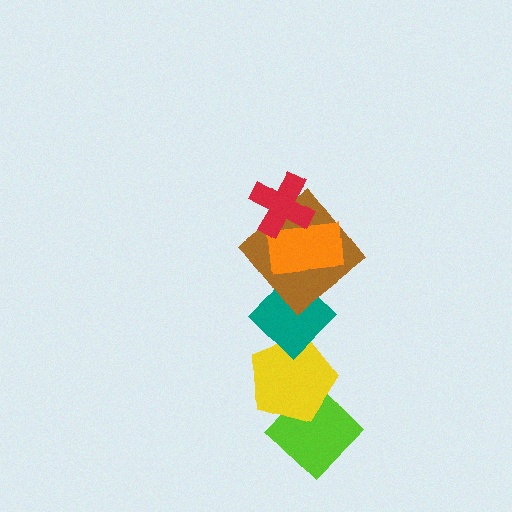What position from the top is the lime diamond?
The lime diamond is 6th from the top.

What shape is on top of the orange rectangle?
The red cross is on top of the orange rectangle.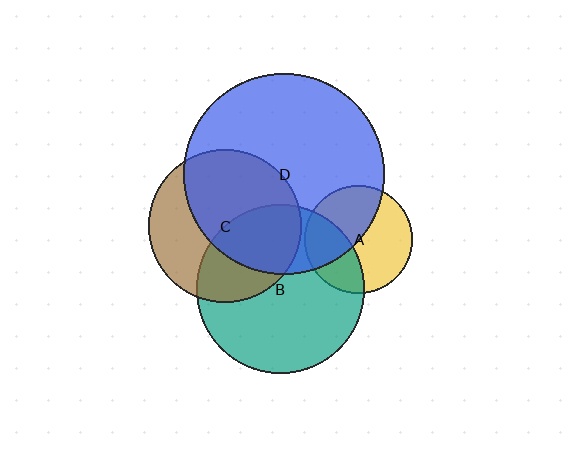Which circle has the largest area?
Circle D (blue).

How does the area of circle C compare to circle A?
Approximately 2.0 times.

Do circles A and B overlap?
Yes.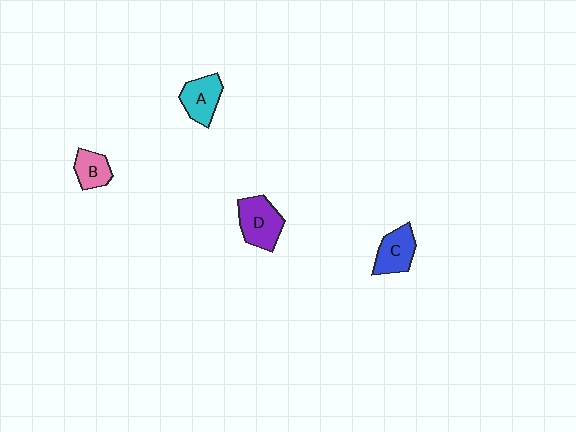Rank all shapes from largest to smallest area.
From largest to smallest: D (purple), A (cyan), C (blue), B (pink).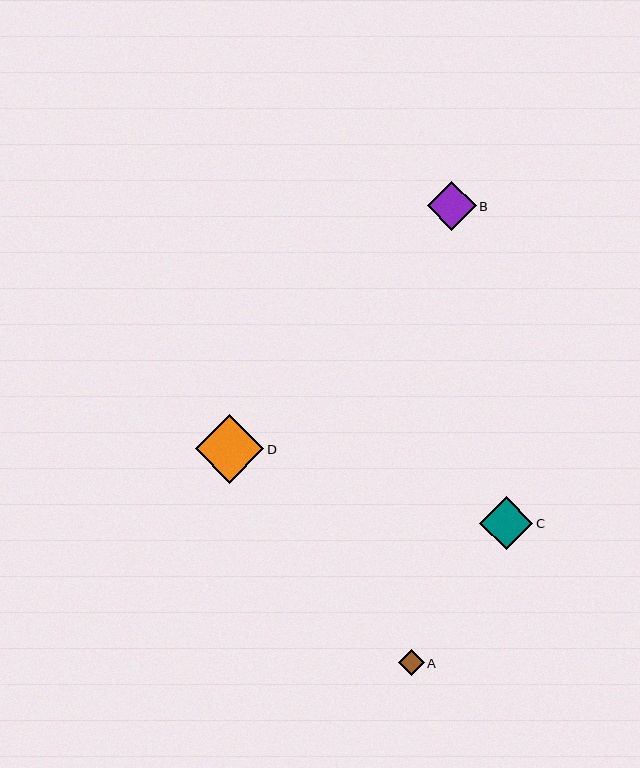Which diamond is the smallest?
Diamond A is the smallest with a size of approximately 25 pixels.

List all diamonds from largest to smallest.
From largest to smallest: D, C, B, A.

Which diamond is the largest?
Diamond D is the largest with a size of approximately 69 pixels.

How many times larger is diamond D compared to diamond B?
Diamond D is approximately 1.4 times the size of diamond B.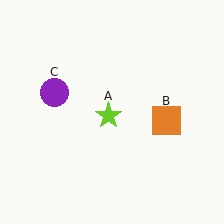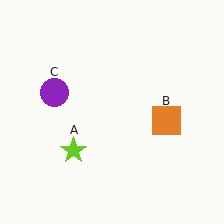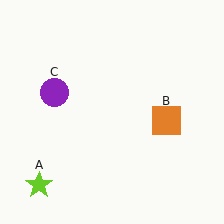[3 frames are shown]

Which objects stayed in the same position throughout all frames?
Orange square (object B) and purple circle (object C) remained stationary.